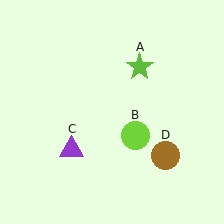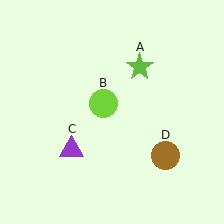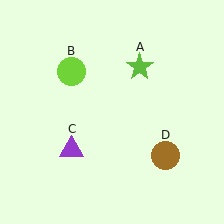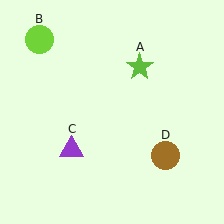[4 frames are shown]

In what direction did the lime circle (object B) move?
The lime circle (object B) moved up and to the left.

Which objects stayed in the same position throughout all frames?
Lime star (object A) and purple triangle (object C) and brown circle (object D) remained stationary.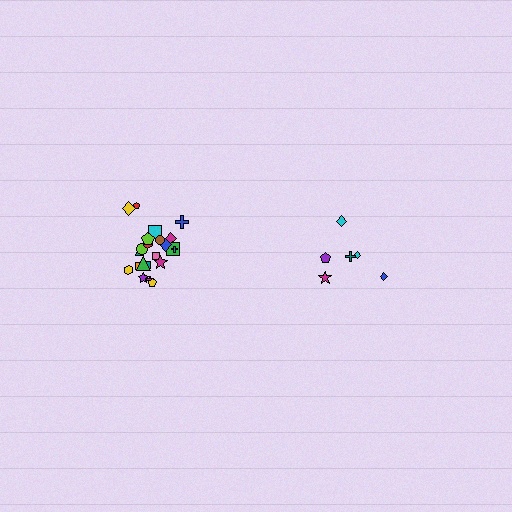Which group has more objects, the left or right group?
The left group.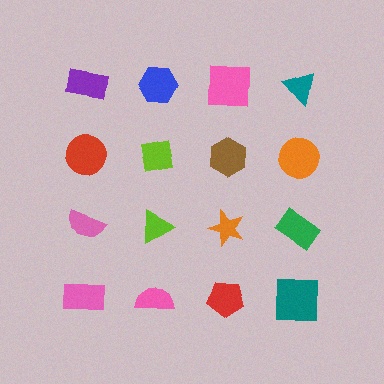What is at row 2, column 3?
A brown hexagon.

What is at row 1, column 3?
A pink square.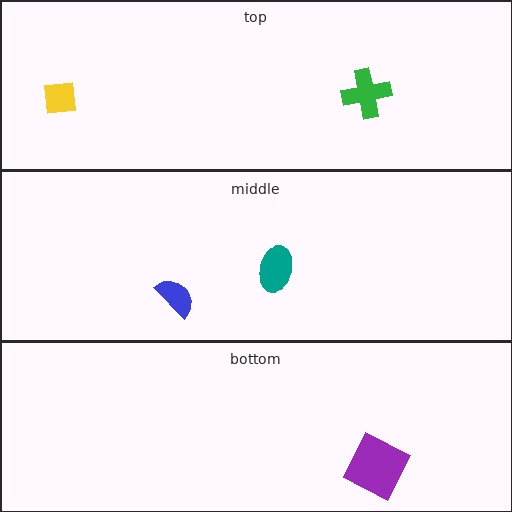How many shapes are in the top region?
2.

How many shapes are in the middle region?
2.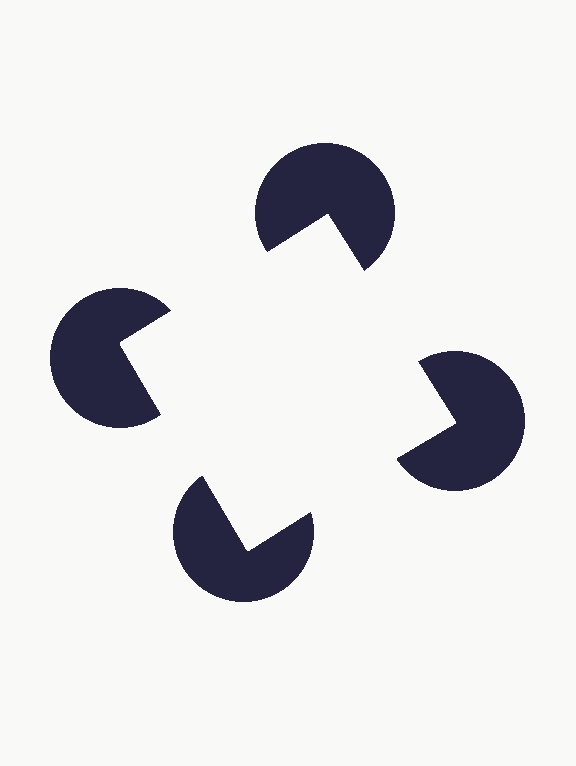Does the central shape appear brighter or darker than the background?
It typically appears slightly brighter than the background, even though no actual brightness change is drawn.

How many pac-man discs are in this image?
There are 4 — one at each vertex of the illusory square.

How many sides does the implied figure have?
4 sides.